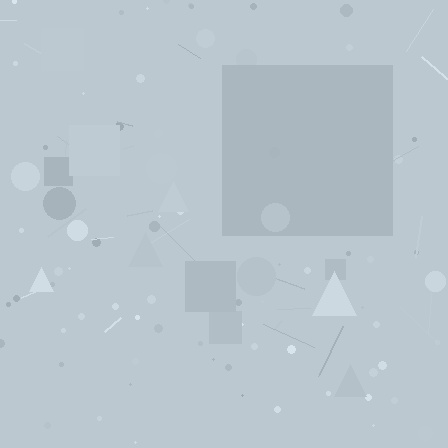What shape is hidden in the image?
A square is hidden in the image.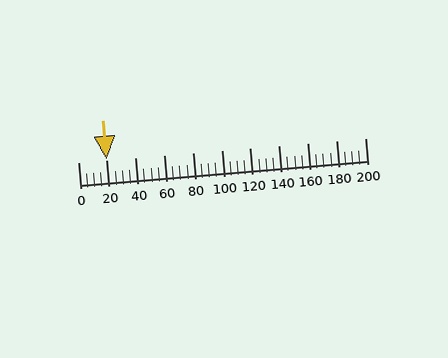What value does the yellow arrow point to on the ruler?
The yellow arrow points to approximately 20.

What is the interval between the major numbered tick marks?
The major tick marks are spaced 20 units apart.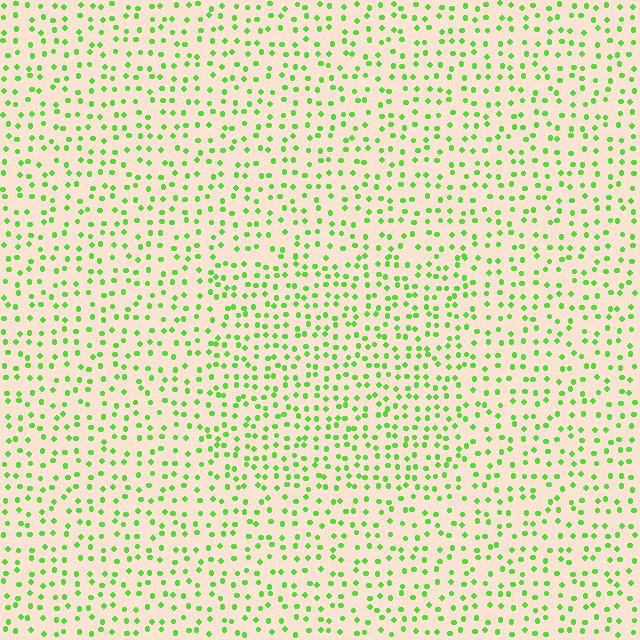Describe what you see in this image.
The image contains small lime elements arranged at two different densities. A rectangle-shaped region is visible where the elements are more densely packed than the surrounding area.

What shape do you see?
I see a rectangle.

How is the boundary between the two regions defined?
The boundary is defined by a change in element density (approximately 1.4x ratio). All elements are the same color, size, and shape.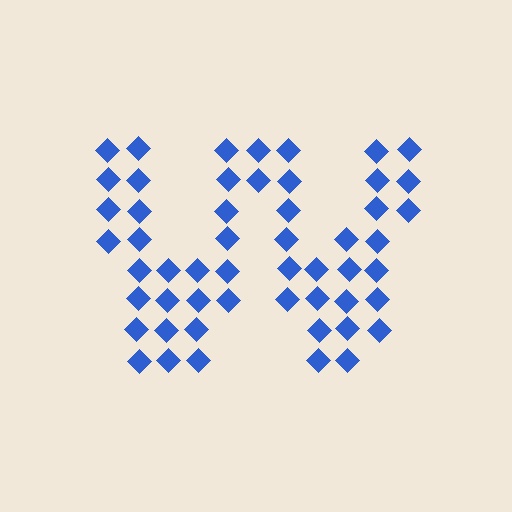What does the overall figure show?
The overall figure shows the letter W.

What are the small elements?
The small elements are diamonds.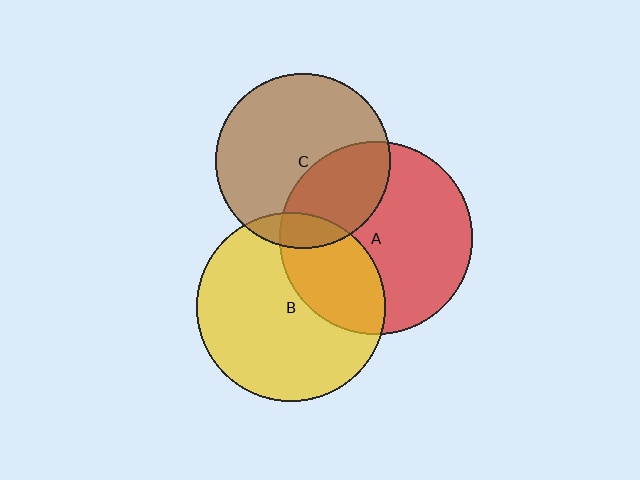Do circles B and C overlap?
Yes.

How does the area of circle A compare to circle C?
Approximately 1.2 times.